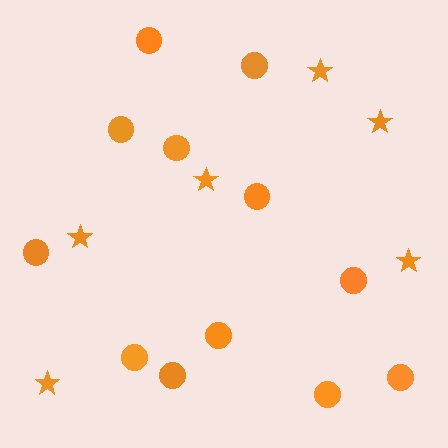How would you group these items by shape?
There are 2 groups: one group of circles (12) and one group of stars (6).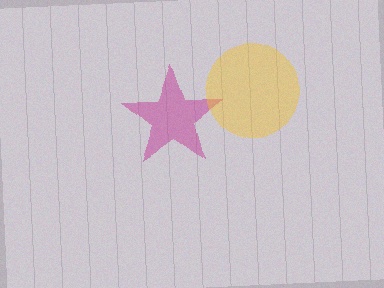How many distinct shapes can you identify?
There are 2 distinct shapes: a magenta star, a yellow circle.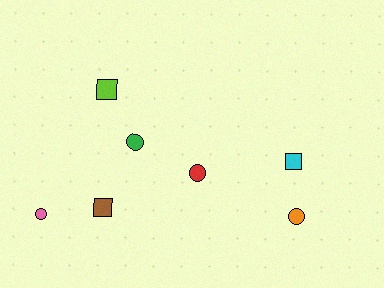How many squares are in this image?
There are 3 squares.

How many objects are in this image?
There are 7 objects.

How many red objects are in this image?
There is 1 red object.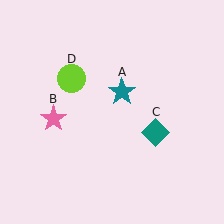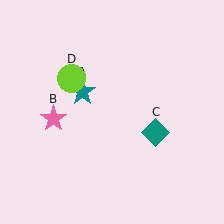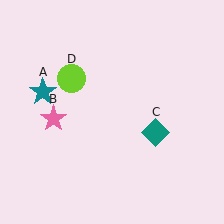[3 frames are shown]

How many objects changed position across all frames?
1 object changed position: teal star (object A).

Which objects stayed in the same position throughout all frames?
Pink star (object B) and teal diamond (object C) and lime circle (object D) remained stationary.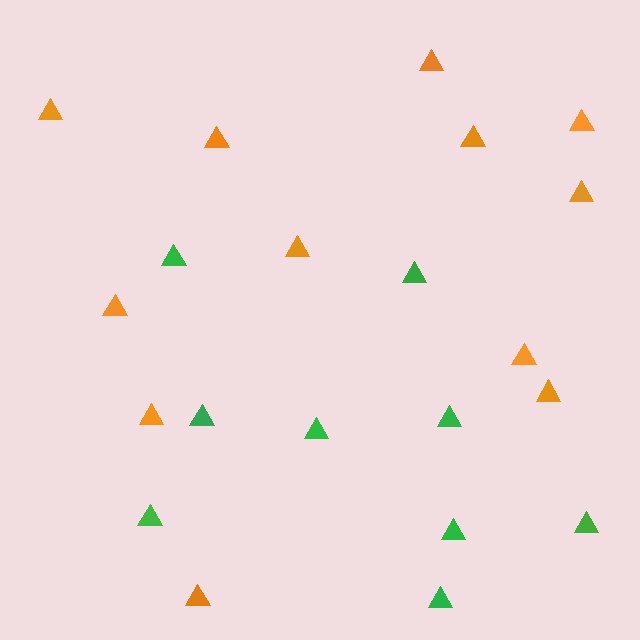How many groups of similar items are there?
There are 2 groups: one group of orange triangles (12) and one group of green triangles (9).